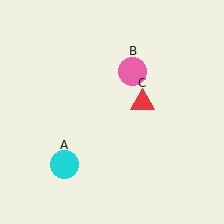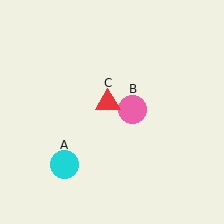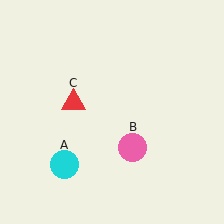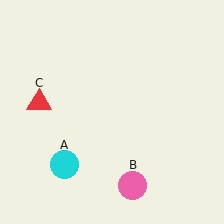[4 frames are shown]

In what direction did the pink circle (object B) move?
The pink circle (object B) moved down.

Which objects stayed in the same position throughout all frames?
Cyan circle (object A) remained stationary.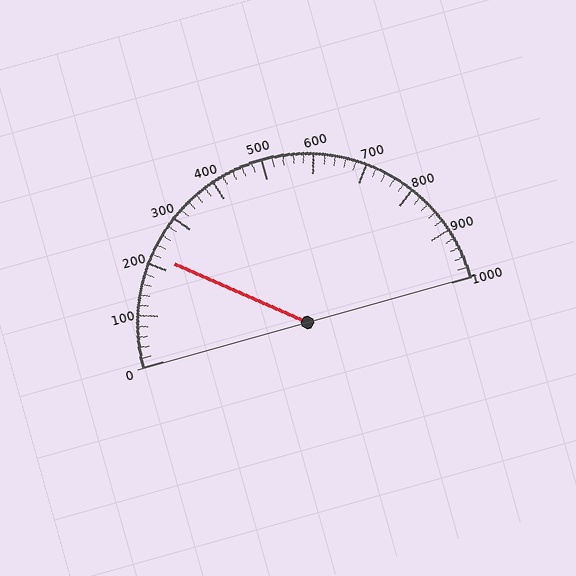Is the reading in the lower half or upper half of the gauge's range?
The reading is in the lower half of the range (0 to 1000).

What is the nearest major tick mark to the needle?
The nearest major tick mark is 200.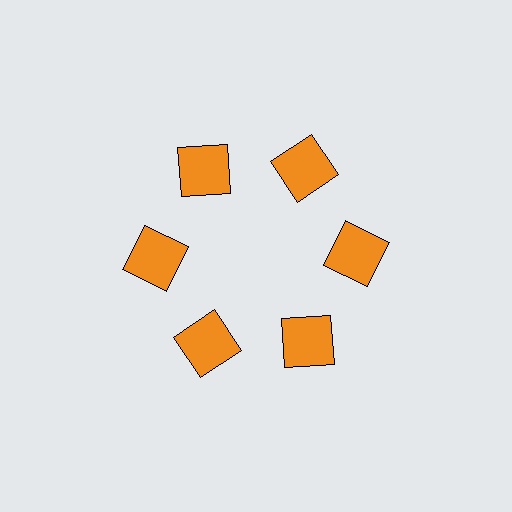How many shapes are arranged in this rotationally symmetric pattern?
There are 6 shapes, arranged in 6 groups of 1.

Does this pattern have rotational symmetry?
Yes, this pattern has 6-fold rotational symmetry. It looks the same after rotating 60 degrees around the center.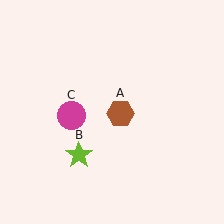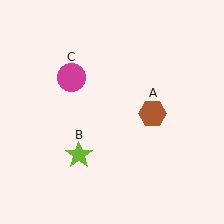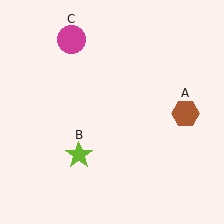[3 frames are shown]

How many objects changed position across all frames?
2 objects changed position: brown hexagon (object A), magenta circle (object C).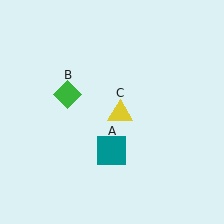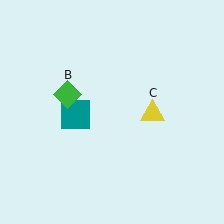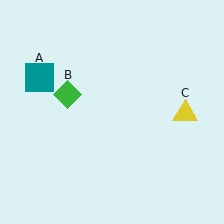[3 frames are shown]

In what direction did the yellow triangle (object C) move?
The yellow triangle (object C) moved right.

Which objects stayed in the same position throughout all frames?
Green diamond (object B) remained stationary.